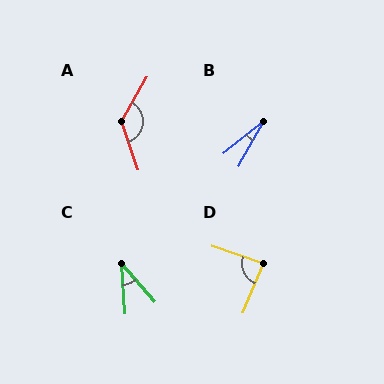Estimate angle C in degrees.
Approximately 38 degrees.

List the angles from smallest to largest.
B (22°), C (38°), D (86°), A (132°).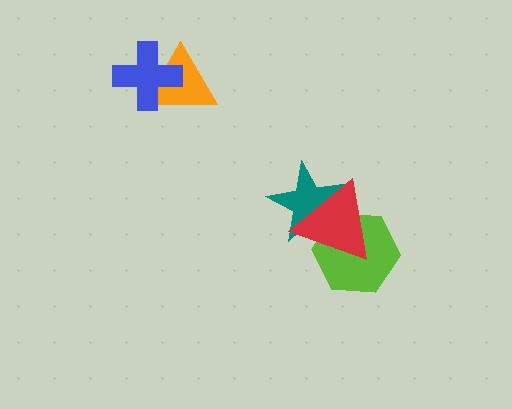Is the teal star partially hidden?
Yes, it is partially covered by another shape.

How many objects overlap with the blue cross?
1 object overlaps with the blue cross.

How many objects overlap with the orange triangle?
1 object overlaps with the orange triangle.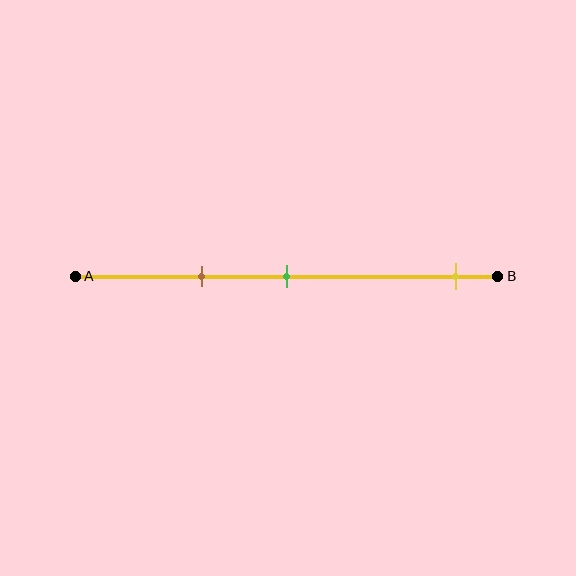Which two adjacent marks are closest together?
The brown and green marks are the closest adjacent pair.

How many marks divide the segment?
There are 3 marks dividing the segment.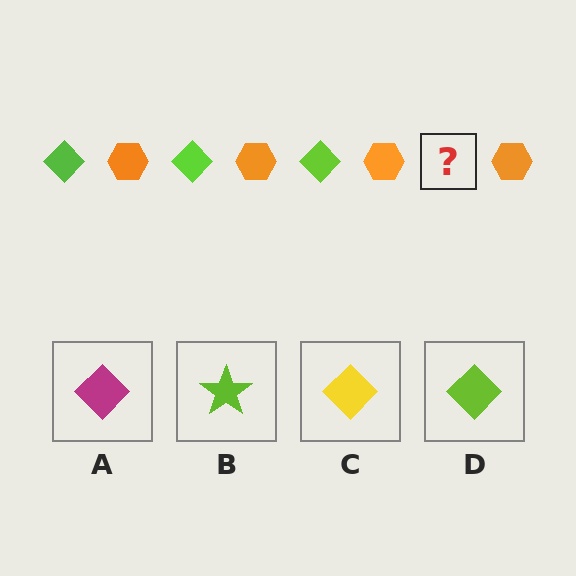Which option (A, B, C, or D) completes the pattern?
D.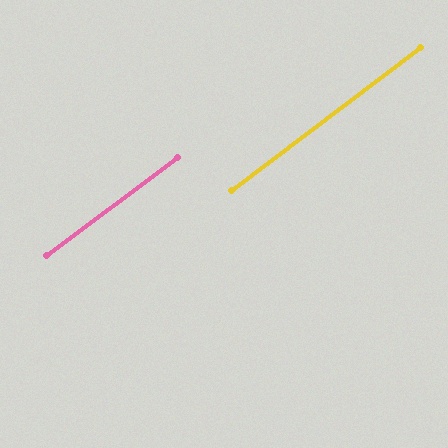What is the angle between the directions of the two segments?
Approximately 0 degrees.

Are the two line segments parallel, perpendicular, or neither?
Parallel — their directions differ by only 0.1°.